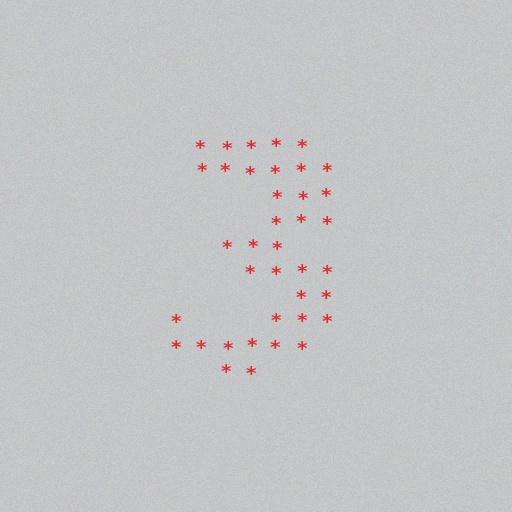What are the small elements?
The small elements are asterisks.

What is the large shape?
The large shape is the digit 3.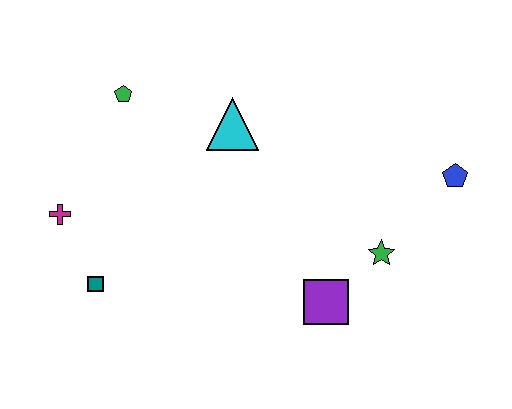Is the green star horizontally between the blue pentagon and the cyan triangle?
Yes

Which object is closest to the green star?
The purple square is closest to the green star.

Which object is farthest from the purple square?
The green pentagon is farthest from the purple square.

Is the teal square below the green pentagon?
Yes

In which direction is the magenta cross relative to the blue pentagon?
The magenta cross is to the left of the blue pentagon.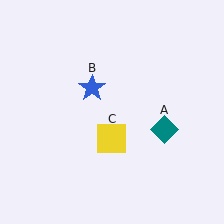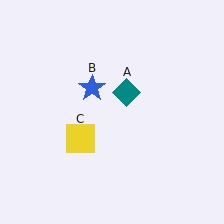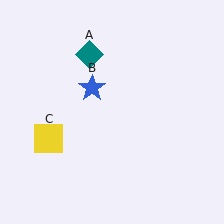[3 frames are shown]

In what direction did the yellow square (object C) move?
The yellow square (object C) moved left.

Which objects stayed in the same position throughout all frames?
Blue star (object B) remained stationary.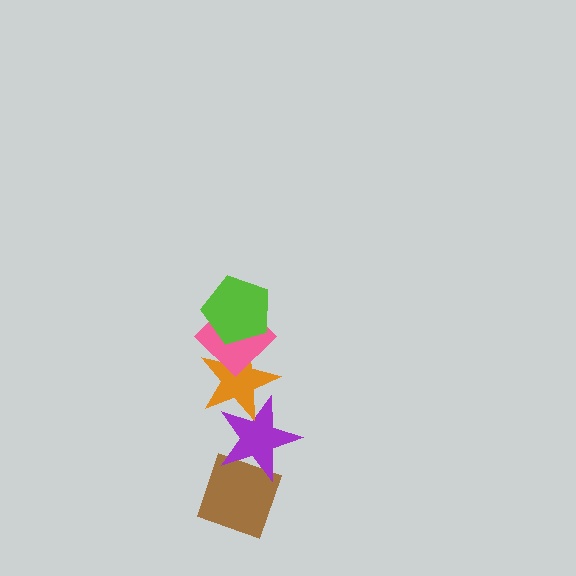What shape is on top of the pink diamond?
The lime pentagon is on top of the pink diamond.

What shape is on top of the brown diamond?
The purple star is on top of the brown diamond.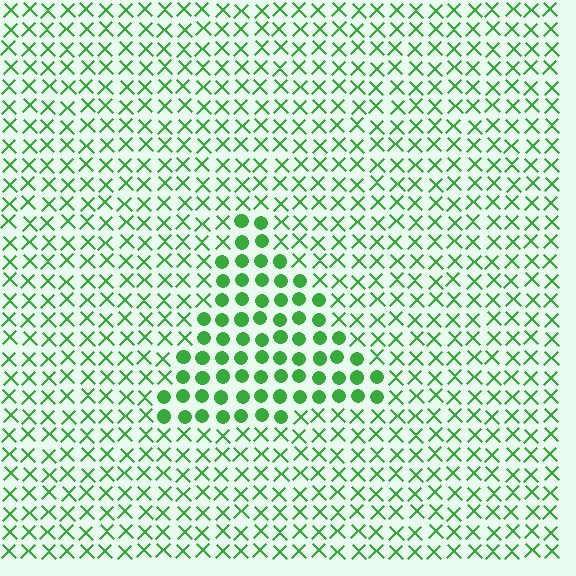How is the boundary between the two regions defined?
The boundary is defined by a change in element shape: circles inside vs. X marks outside. All elements share the same color and spacing.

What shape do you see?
I see a triangle.